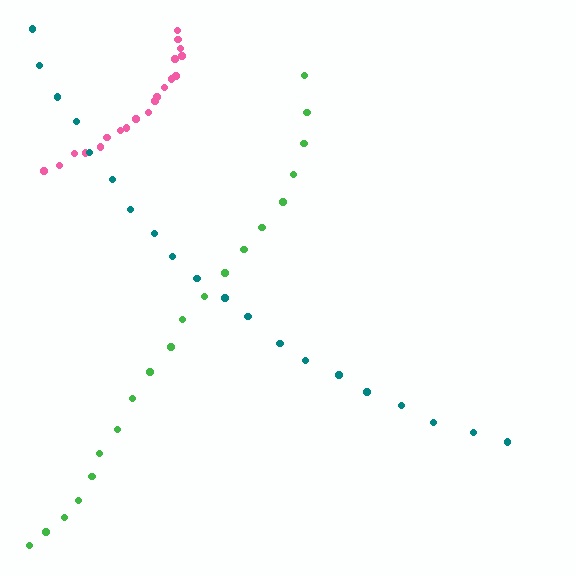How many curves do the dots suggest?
There are 3 distinct paths.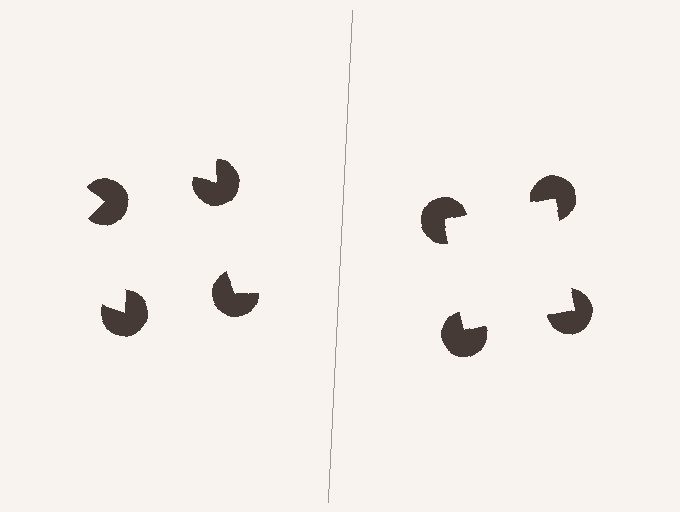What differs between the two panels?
The pac-man discs are positioned identically on both sides; only the wedge orientations differ. On the right they align to a square; on the left they are misaligned.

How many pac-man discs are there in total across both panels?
8 — 4 on each side.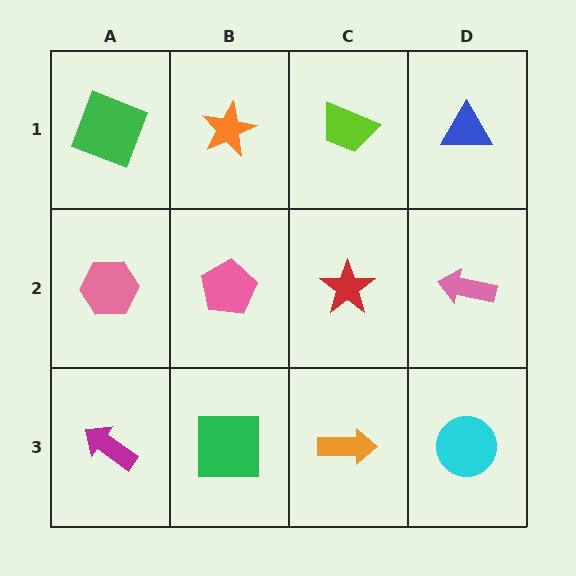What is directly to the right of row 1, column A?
An orange star.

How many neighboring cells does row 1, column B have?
3.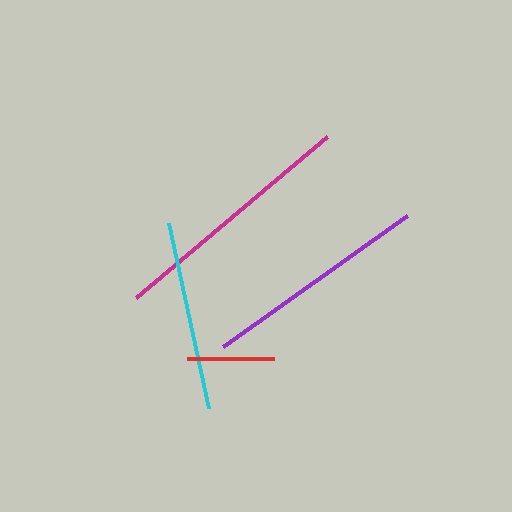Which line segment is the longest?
The magenta line is the longest at approximately 249 pixels.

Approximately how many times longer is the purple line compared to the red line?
The purple line is approximately 2.6 times the length of the red line.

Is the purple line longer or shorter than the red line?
The purple line is longer than the red line.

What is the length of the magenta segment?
The magenta segment is approximately 249 pixels long.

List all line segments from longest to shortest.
From longest to shortest: magenta, purple, cyan, red.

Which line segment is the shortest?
The red line is the shortest at approximately 87 pixels.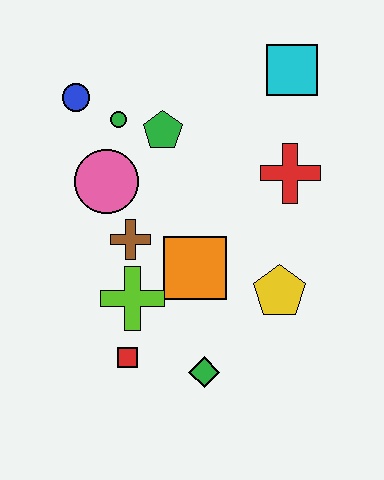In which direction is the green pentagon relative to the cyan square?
The green pentagon is to the left of the cyan square.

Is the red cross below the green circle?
Yes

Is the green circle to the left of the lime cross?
Yes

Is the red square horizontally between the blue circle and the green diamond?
Yes